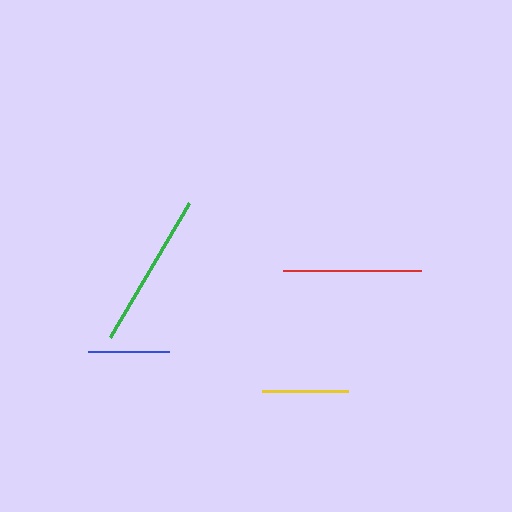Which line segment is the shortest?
The blue line is the shortest at approximately 81 pixels.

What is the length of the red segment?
The red segment is approximately 138 pixels long.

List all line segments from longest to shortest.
From longest to shortest: green, red, yellow, blue.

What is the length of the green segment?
The green segment is approximately 155 pixels long.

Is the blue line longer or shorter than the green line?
The green line is longer than the blue line.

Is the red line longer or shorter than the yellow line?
The red line is longer than the yellow line.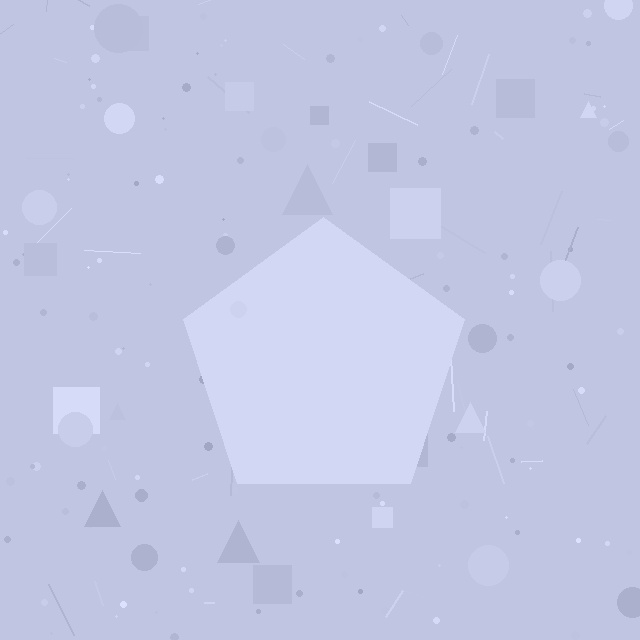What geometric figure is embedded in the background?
A pentagon is embedded in the background.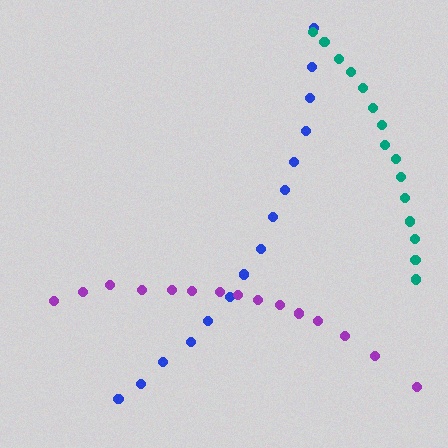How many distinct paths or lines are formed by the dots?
There are 3 distinct paths.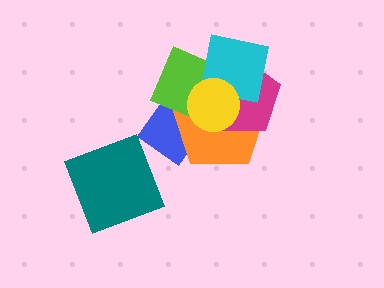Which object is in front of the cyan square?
The yellow circle is in front of the cyan square.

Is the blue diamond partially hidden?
Yes, it is partially covered by another shape.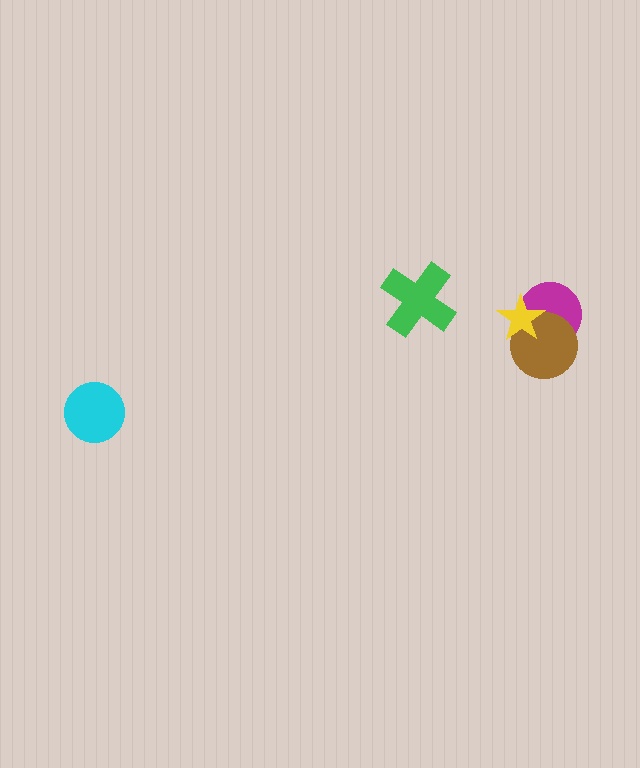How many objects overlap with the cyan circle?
0 objects overlap with the cyan circle.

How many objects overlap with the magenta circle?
2 objects overlap with the magenta circle.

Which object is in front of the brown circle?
The yellow star is in front of the brown circle.